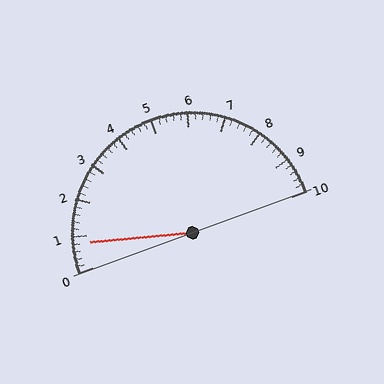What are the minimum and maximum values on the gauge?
The gauge ranges from 0 to 10.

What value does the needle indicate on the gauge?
The needle indicates approximately 0.8.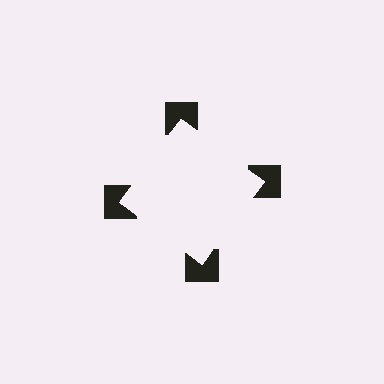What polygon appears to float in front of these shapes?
An illusory square — its edges are inferred from the aligned wedge cuts in the notched squares, not physically drawn.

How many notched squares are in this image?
There are 4 — one at each vertex of the illusory square.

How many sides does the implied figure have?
4 sides.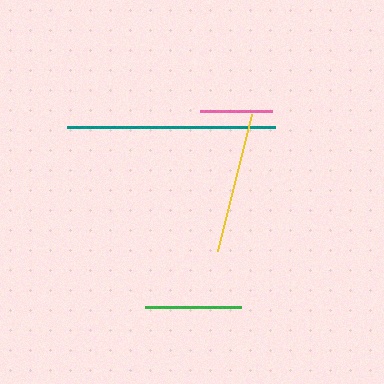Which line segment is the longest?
The teal line is the longest at approximately 208 pixels.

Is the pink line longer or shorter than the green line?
The green line is longer than the pink line.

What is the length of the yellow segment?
The yellow segment is approximately 142 pixels long.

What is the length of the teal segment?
The teal segment is approximately 208 pixels long.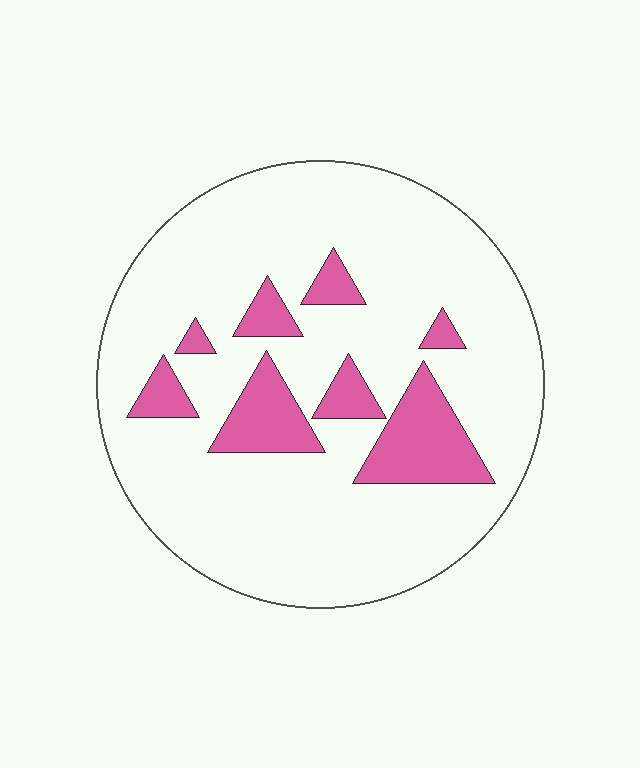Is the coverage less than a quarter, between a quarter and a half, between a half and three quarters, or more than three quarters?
Less than a quarter.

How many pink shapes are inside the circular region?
8.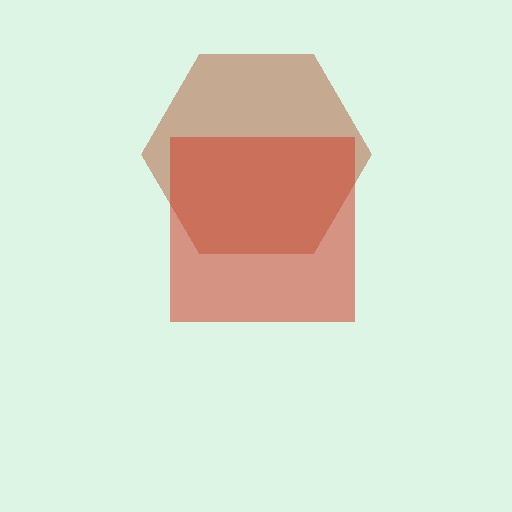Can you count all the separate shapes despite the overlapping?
Yes, there are 2 separate shapes.